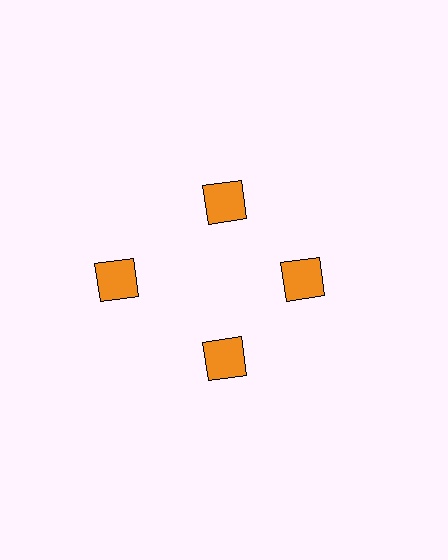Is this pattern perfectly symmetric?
No. The 4 orange squares are arranged in a ring, but one element near the 9 o'clock position is pushed outward from the center, breaking the 4-fold rotational symmetry.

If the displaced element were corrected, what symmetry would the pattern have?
It would have 4-fold rotational symmetry — the pattern would map onto itself every 90 degrees.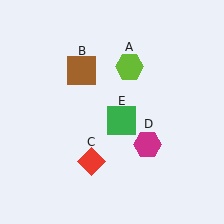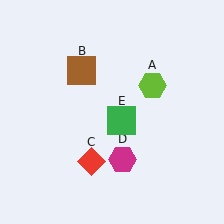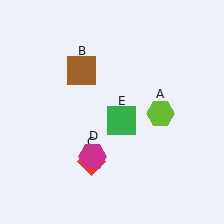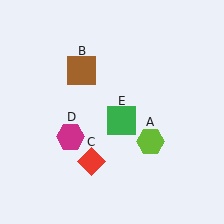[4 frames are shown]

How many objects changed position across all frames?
2 objects changed position: lime hexagon (object A), magenta hexagon (object D).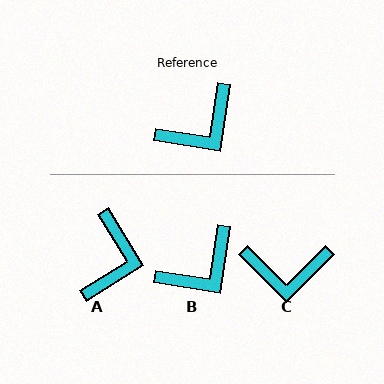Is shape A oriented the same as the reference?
No, it is off by about 41 degrees.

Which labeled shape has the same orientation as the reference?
B.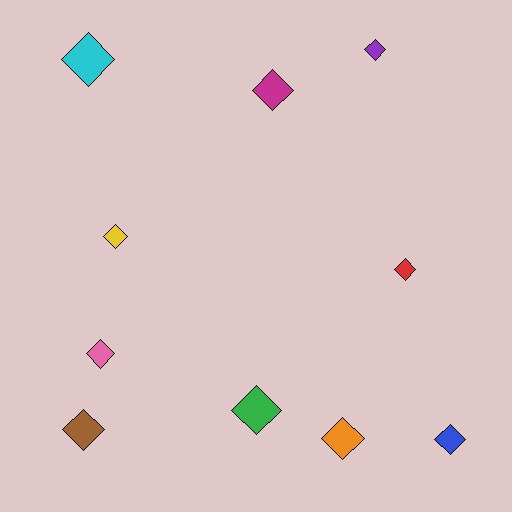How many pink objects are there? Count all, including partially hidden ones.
There is 1 pink object.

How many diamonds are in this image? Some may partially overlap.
There are 10 diamonds.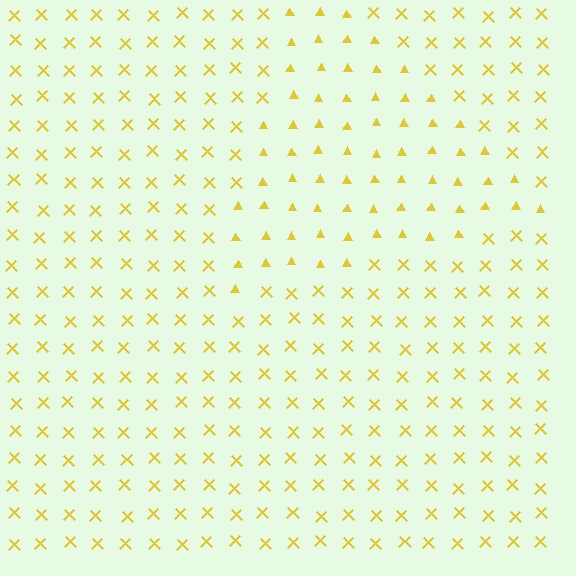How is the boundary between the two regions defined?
The boundary is defined by a change in element shape: triangles inside vs. X marks outside. All elements share the same color and spacing.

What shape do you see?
I see a triangle.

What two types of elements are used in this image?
The image uses triangles inside the triangle region and X marks outside it.